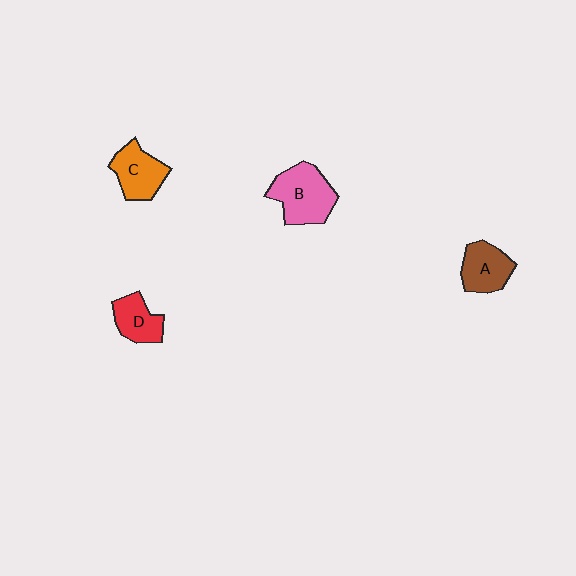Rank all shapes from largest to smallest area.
From largest to smallest: B (pink), C (orange), A (brown), D (red).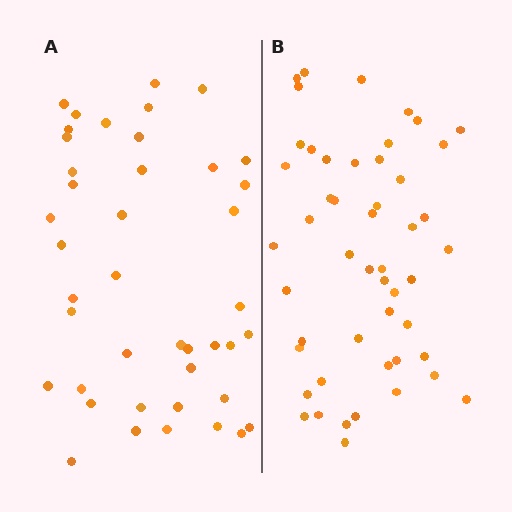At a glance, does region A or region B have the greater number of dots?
Region B (the right region) has more dots.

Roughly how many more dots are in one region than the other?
Region B has roughly 8 or so more dots than region A.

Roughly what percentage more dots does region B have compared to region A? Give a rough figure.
About 20% more.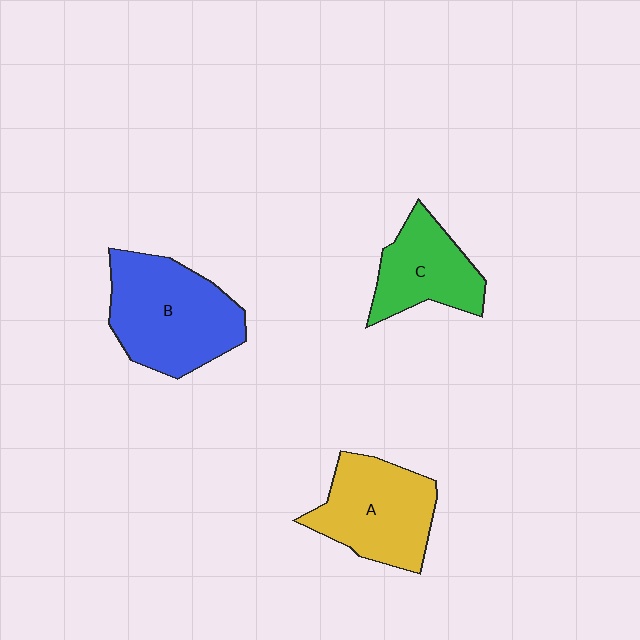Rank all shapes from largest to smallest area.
From largest to smallest: B (blue), A (yellow), C (green).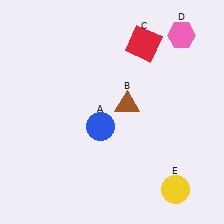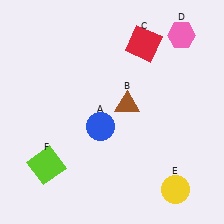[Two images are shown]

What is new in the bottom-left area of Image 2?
A lime square (F) was added in the bottom-left area of Image 2.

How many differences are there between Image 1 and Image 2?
There is 1 difference between the two images.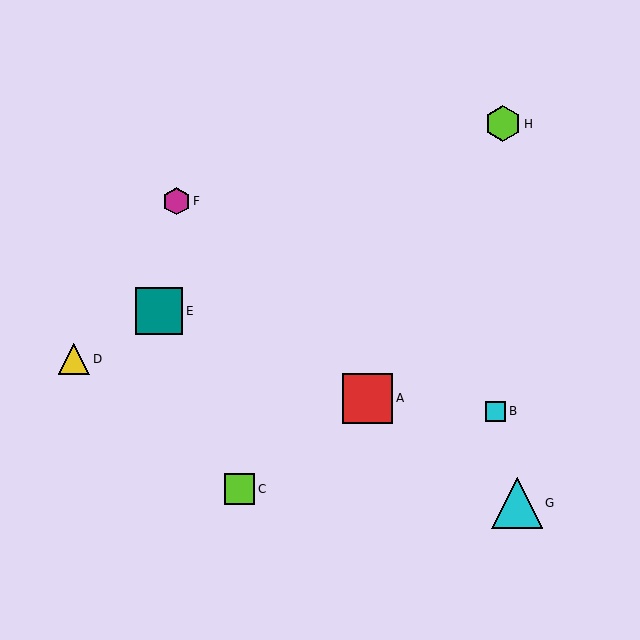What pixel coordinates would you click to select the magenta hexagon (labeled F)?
Click at (176, 201) to select the magenta hexagon F.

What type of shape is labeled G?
Shape G is a cyan triangle.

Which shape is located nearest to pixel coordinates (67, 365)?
The yellow triangle (labeled D) at (74, 359) is nearest to that location.